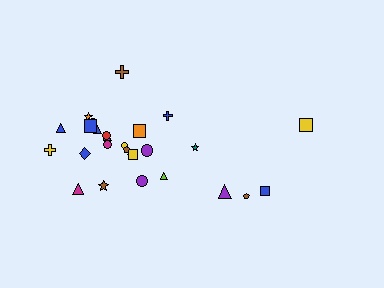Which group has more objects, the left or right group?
The left group.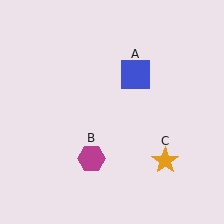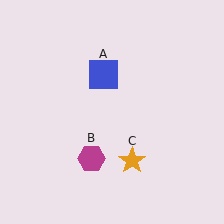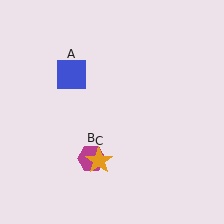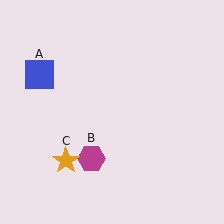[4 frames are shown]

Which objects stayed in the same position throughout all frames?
Magenta hexagon (object B) remained stationary.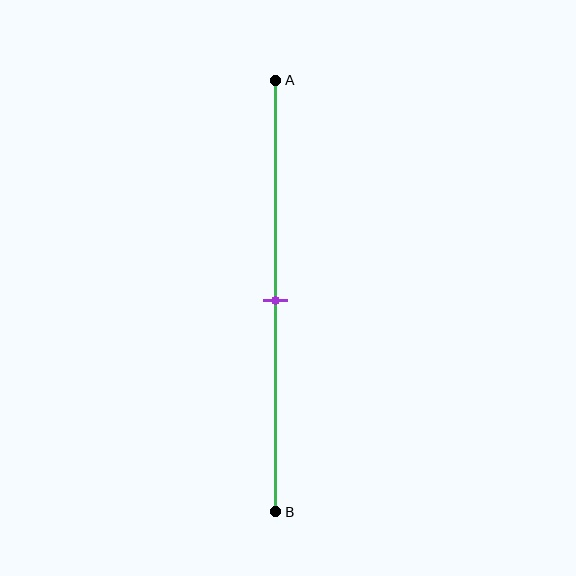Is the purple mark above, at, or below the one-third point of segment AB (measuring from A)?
The purple mark is below the one-third point of segment AB.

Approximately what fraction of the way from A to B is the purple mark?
The purple mark is approximately 50% of the way from A to B.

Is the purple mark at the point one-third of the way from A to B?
No, the mark is at about 50% from A, not at the 33% one-third point.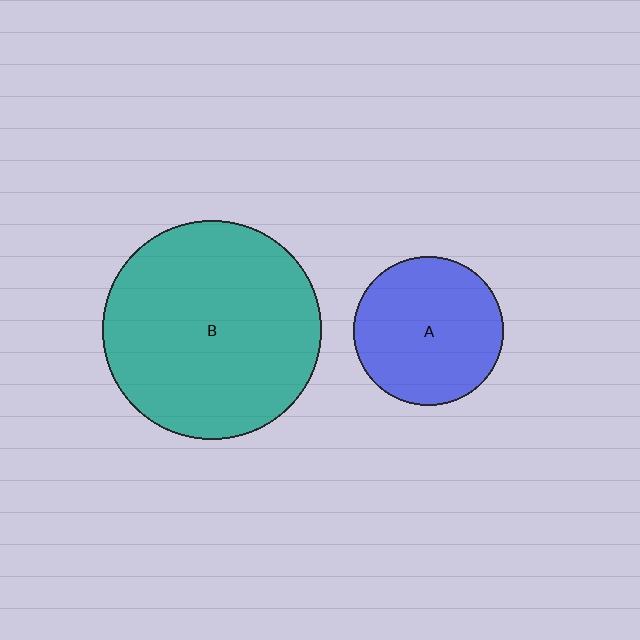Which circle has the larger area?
Circle B (teal).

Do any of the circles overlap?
No, none of the circles overlap.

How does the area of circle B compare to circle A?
Approximately 2.1 times.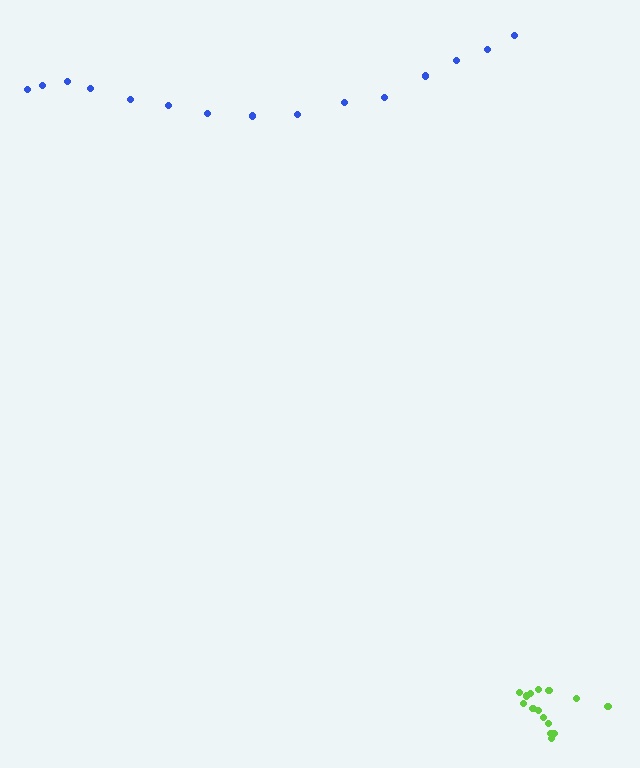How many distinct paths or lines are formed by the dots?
There are 2 distinct paths.